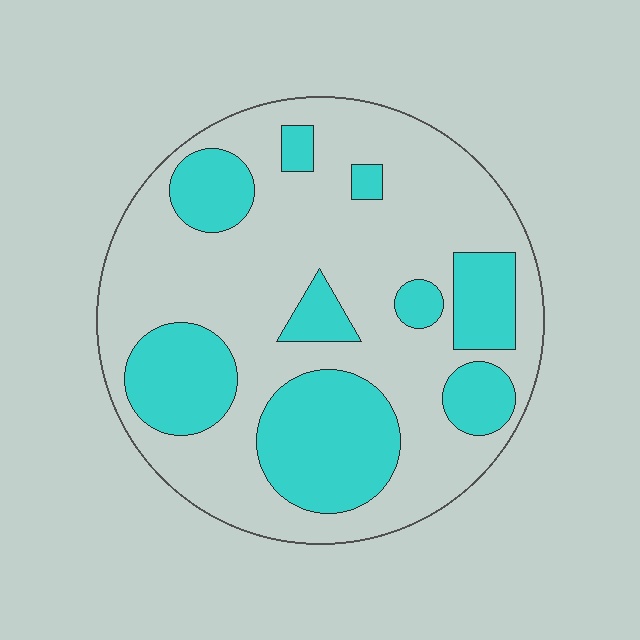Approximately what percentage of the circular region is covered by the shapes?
Approximately 30%.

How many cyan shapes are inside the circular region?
9.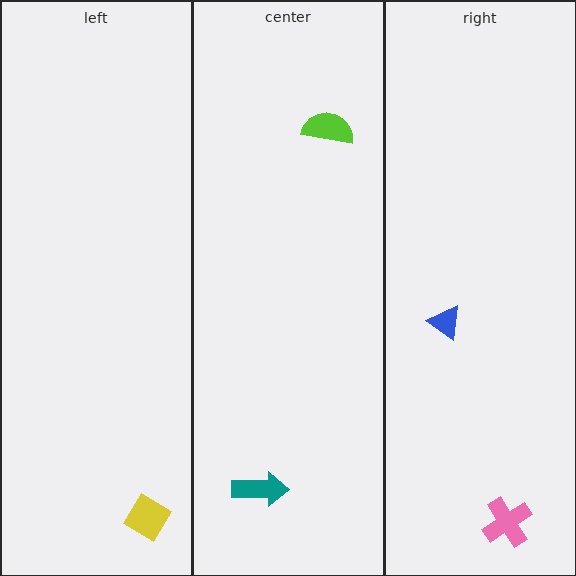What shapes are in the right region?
The blue triangle, the pink cross.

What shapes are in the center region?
The teal arrow, the lime semicircle.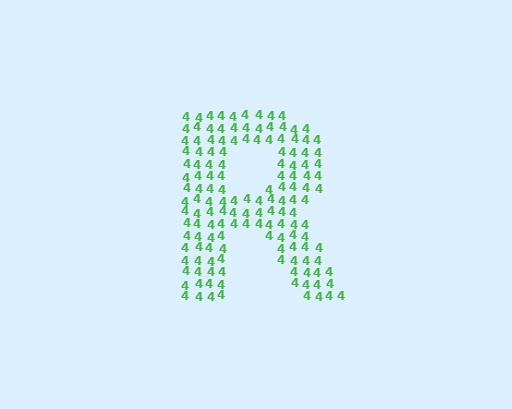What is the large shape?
The large shape is the letter R.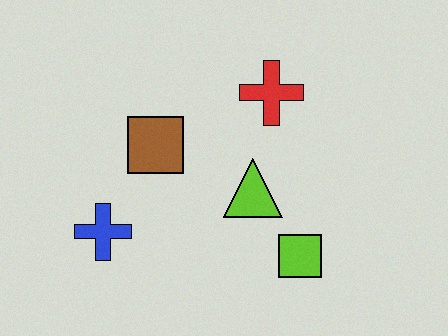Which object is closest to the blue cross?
The brown square is closest to the blue cross.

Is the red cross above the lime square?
Yes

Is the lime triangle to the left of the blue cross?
No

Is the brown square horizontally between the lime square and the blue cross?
Yes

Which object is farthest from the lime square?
The blue cross is farthest from the lime square.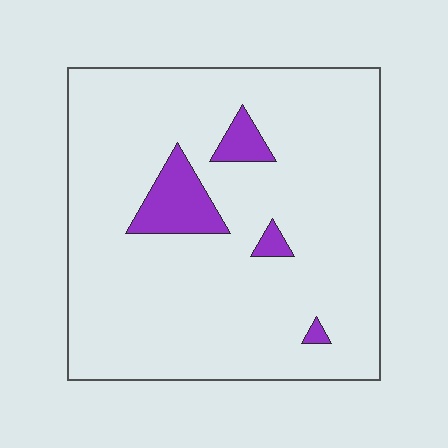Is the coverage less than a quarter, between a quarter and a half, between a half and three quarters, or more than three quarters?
Less than a quarter.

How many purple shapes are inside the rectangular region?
4.